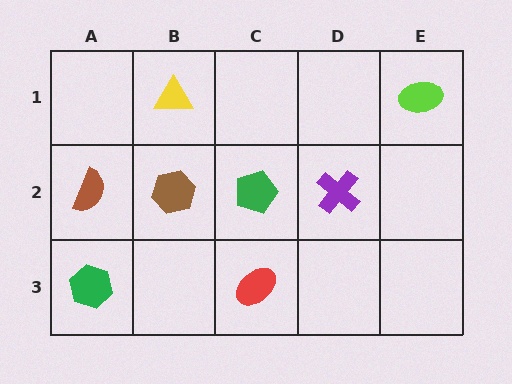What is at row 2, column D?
A purple cross.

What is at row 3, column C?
A red ellipse.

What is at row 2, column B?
A brown hexagon.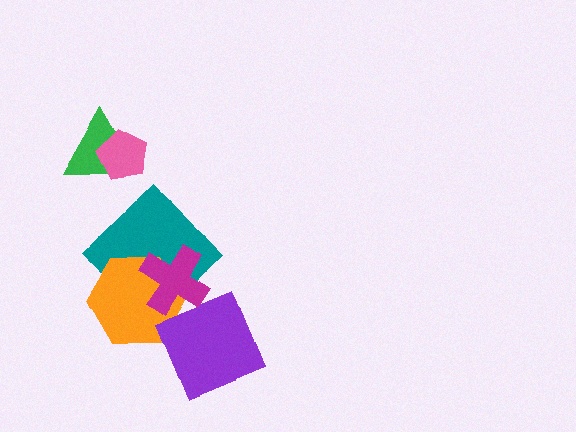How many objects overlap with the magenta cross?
2 objects overlap with the magenta cross.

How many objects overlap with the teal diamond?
2 objects overlap with the teal diamond.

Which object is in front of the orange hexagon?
The magenta cross is in front of the orange hexagon.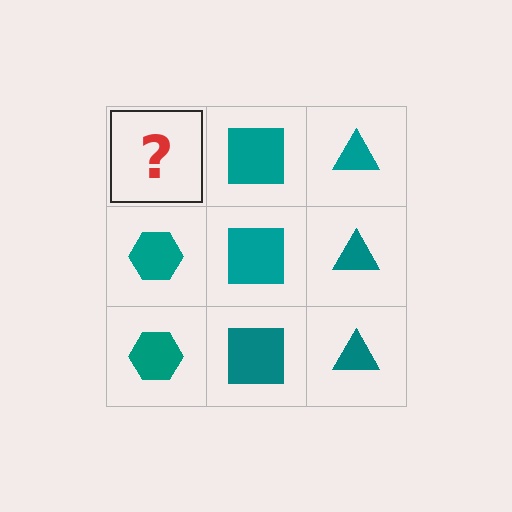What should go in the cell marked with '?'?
The missing cell should contain a teal hexagon.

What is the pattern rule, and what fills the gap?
The rule is that each column has a consistent shape. The gap should be filled with a teal hexagon.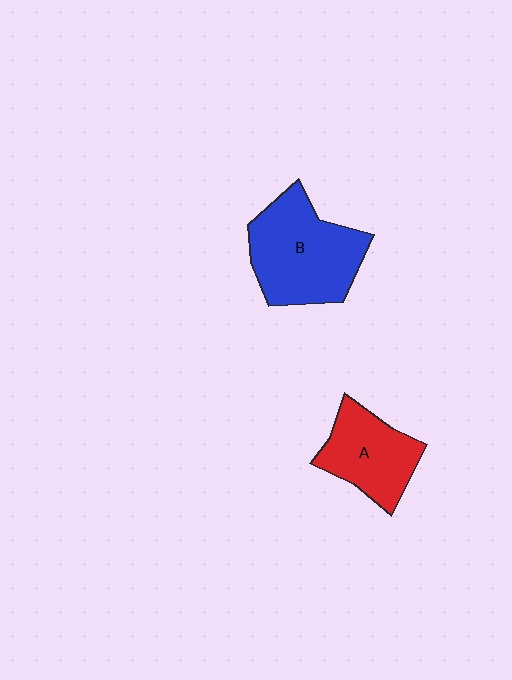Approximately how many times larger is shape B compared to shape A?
Approximately 1.4 times.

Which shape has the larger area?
Shape B (blue).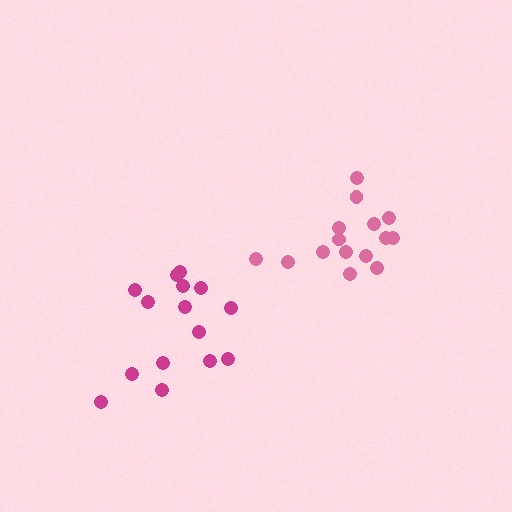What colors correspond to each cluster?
The clusters are colored: pink, magenta.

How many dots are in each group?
Group 1: 15 dots, Group 2: 15 dots (30 total).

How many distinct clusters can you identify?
There are 2 distinct clusters.